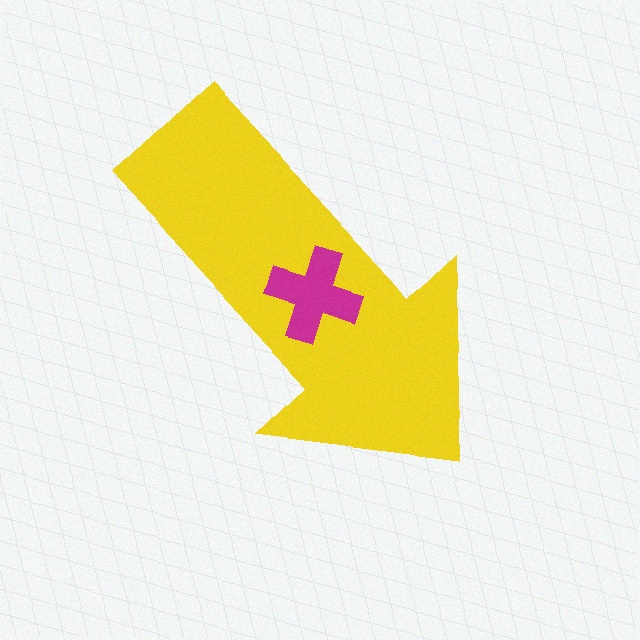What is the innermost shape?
The magenta cross.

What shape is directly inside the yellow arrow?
The magenta cross.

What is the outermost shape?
The yellow arrow.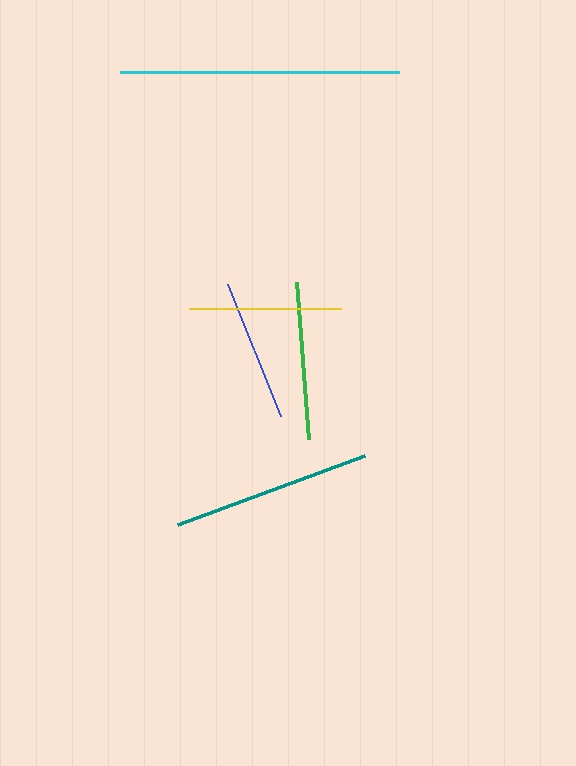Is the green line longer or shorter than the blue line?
The green line is longer than the blue line.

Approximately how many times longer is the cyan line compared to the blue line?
The cyan line is approximately 2.0 times the length of the blue line.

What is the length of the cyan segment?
The cyan segment is approximately 280 pixels long.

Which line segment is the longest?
The cyan line is the longest at approximately 280 pixels.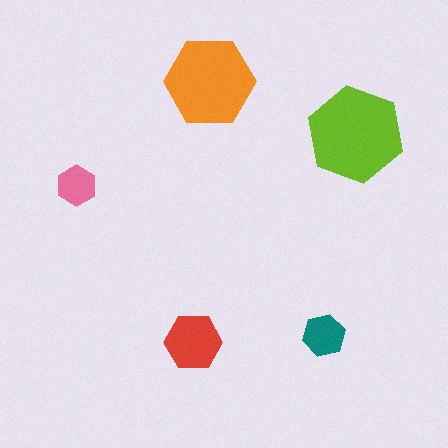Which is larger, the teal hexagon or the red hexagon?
The red one.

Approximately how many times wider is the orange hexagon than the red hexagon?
About 1.5 times wider.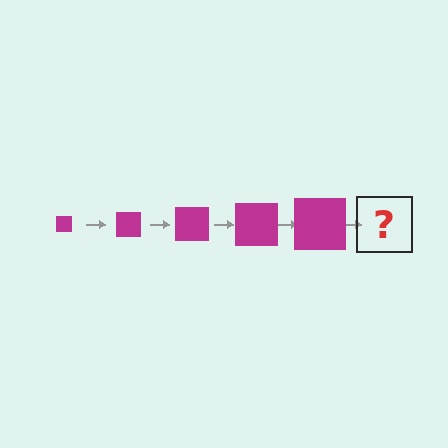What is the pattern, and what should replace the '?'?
The pattern is that the square gets progressively larger each step. The '?' should be a magenta square, larger than the previous one.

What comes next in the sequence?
The next element should be a magenta square, larger than the previous one.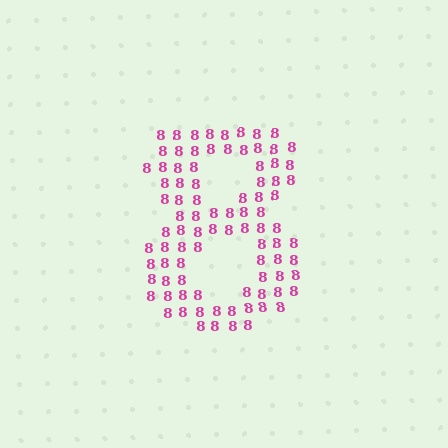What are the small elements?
The small elements are digit 8's.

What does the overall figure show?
The overall figure shows the digit 8.